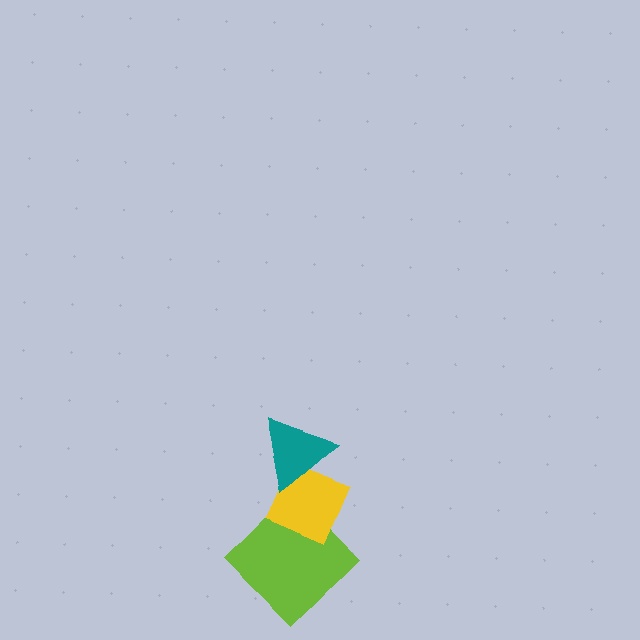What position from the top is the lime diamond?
The lime diamond is 3rd from the top.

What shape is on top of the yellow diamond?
The teal triangle is on top of the yellow diamond.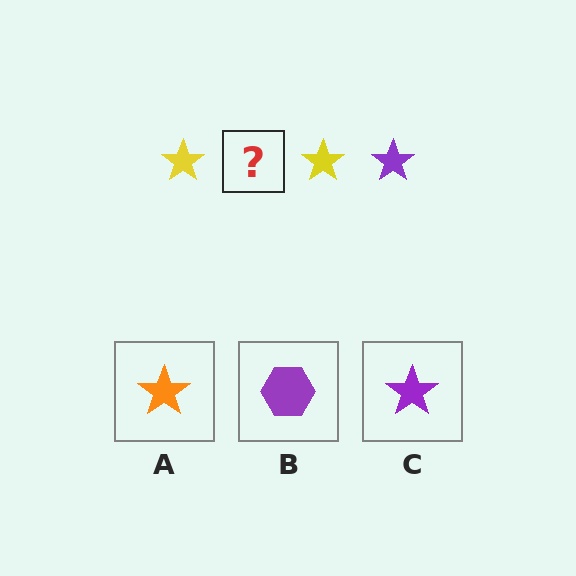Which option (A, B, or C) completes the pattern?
C.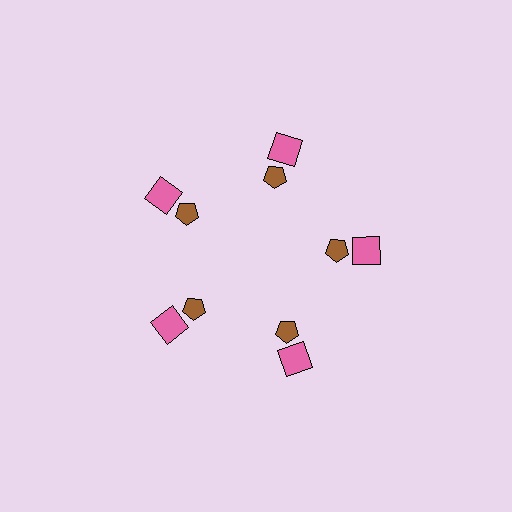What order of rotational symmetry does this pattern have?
This pattern has 5-fold rotational symmetry.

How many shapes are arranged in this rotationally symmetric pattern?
There are 10 shapes, arranged in 5 groups of 2.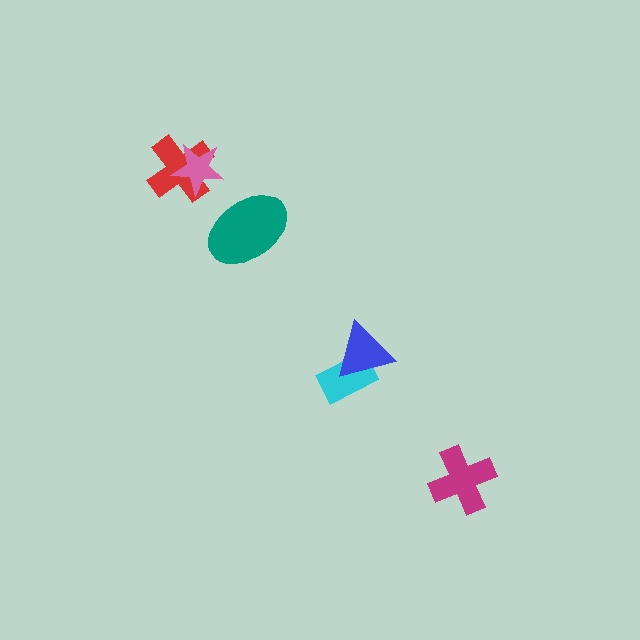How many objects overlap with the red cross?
1 object overlaps with the red cross.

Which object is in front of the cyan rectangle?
The blue triangle is in front of the cyan rectangle.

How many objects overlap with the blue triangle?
1 object overlaps with the blue triangle.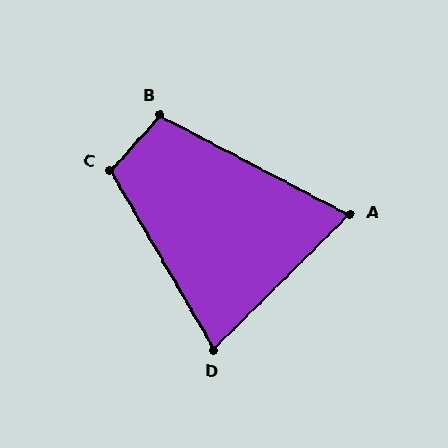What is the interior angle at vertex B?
Approximately 105 degrees (obtuse).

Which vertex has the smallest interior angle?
A, at approximately 72 degrees.